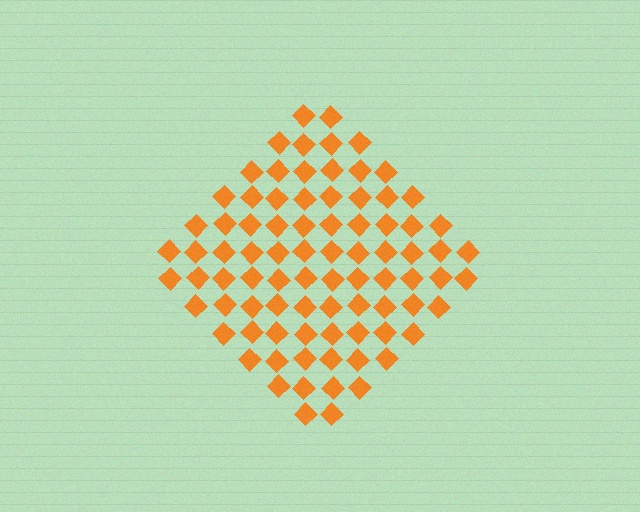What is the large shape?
The large shape is a diamond.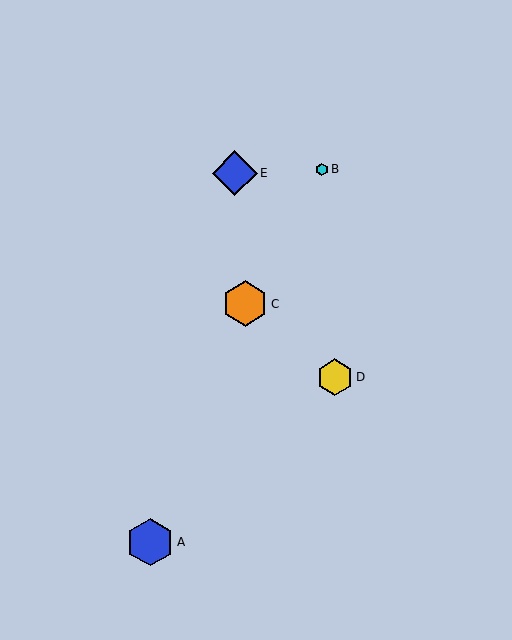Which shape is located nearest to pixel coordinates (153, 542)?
The blue hexagon (labeled A) at (150, 542) is nearest to that location.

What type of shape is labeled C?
Shape C is an orange hexagon.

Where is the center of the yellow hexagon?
The center of the yellow hexagon is at (335, 377).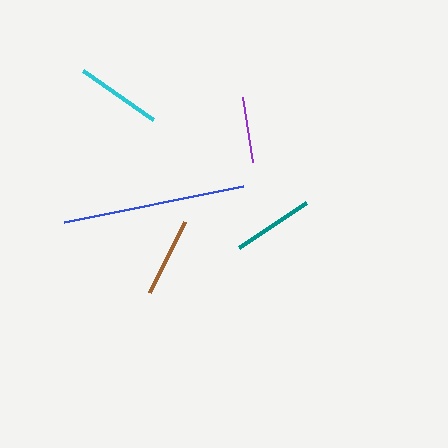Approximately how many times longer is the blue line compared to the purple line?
The blue line is approximately 2.8 times the length of the purple line.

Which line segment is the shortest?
The purple line is the shortest at approximately 66 pixels.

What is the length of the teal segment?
The teal segment is approximately 81 pixels long.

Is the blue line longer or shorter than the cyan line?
The blue line is longer than the cyan line.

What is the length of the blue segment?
The blue segment is approximately 183 pixels long.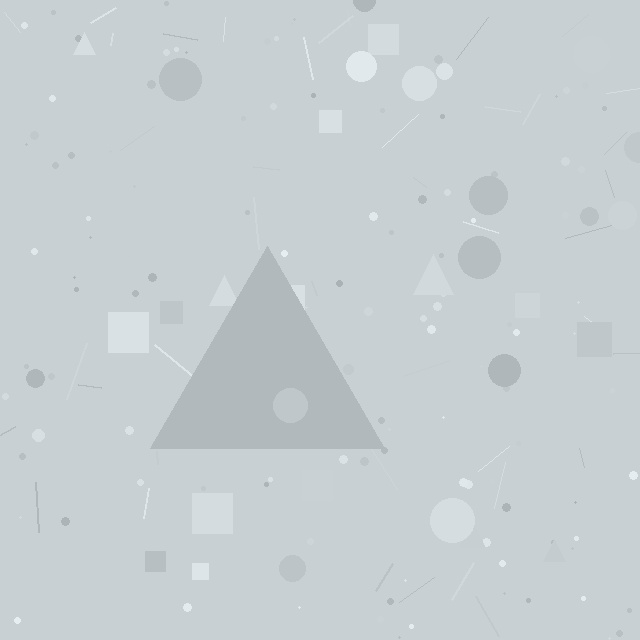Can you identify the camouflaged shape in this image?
The camouflaged shape is a triangle.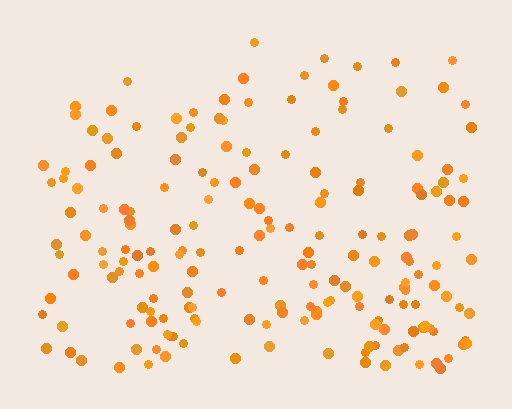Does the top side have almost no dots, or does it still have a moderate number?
Still a moderate number, just noticeably fewer than the bottom.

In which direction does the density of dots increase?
From top to bottom, with the bottom side densest.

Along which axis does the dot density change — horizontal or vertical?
Vertical.